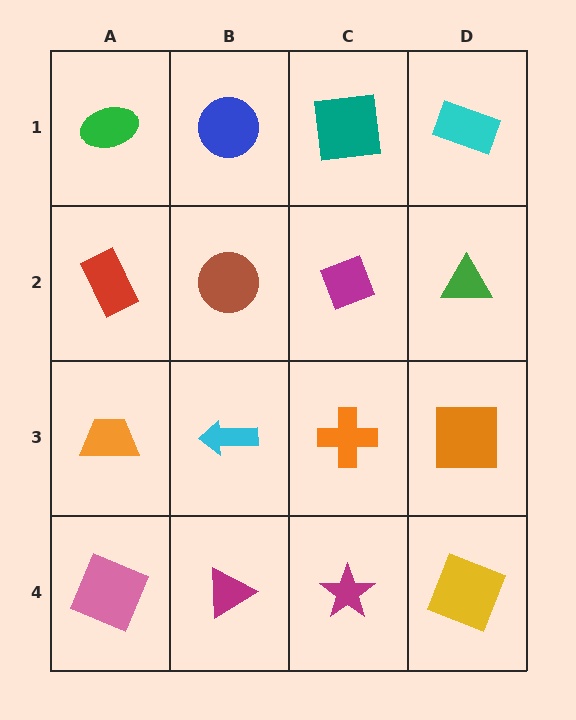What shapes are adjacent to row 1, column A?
A red rectangle (row 2, column A), a blue circle (row 1, column B).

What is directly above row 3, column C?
A magenta diamond.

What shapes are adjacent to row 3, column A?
A red rectangle (row 2, column A), a pink square (row 4, column A), a cyan arrow (row 3, column B).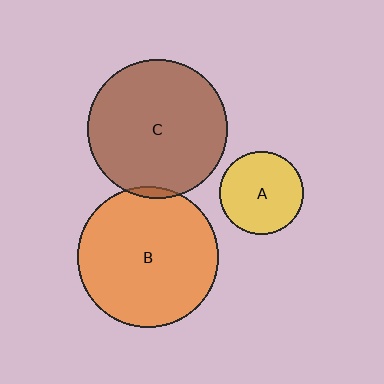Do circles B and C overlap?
Yes.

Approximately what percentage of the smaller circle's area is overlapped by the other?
Approximately 5%.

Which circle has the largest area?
Circle B (orange).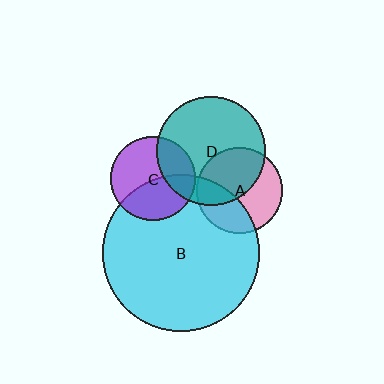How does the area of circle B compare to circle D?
Approximately 2.0 times.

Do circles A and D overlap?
Yes.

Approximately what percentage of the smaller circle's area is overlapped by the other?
Approximately 50%.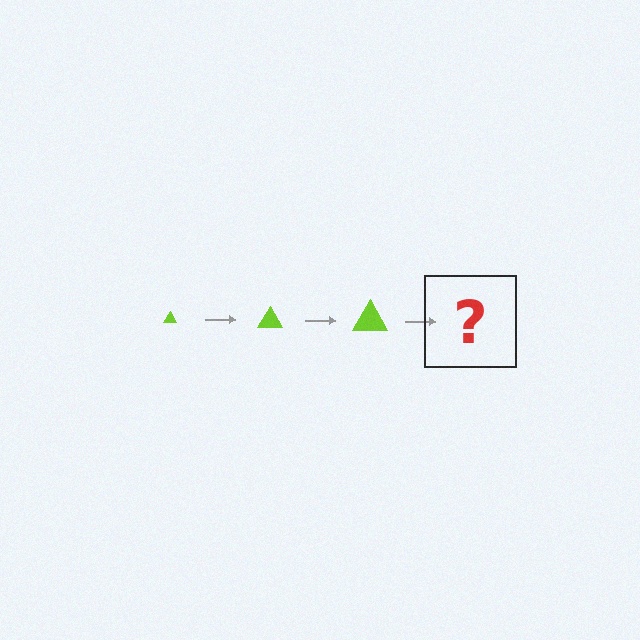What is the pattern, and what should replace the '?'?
The pattern is that the triangle gets progressively larger each step. The '?' should be a lime triangle, larger than the previous one.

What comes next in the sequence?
The next element should be a lime triangle, larger than the previous one.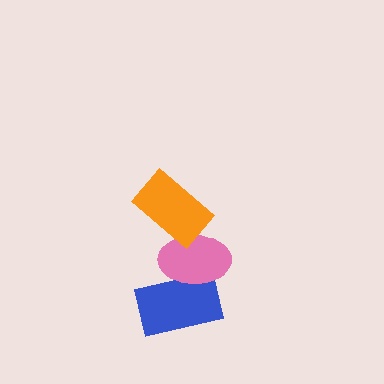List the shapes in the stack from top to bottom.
From top to bottom: the orange rectangle, the pink ellipse, the blue rectangle.